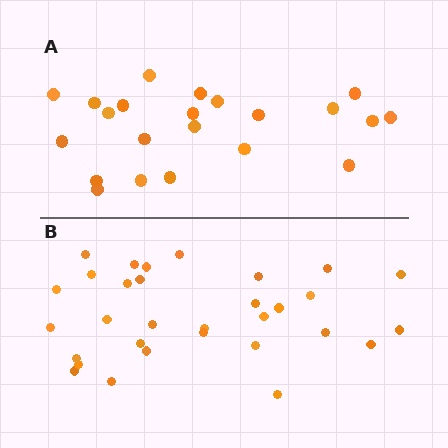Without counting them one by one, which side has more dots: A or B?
Region B (the bottom region) has more dots.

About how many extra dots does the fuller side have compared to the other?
Region B has roughly 8 or so more dots than region A.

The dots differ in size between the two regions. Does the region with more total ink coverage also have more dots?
No. Region A has more total ink coverage because its dots are larger, but region B actually contains more individual dots. Total area can be misleading — the number of items is what matters here.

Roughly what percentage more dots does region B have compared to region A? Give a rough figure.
About 40% more.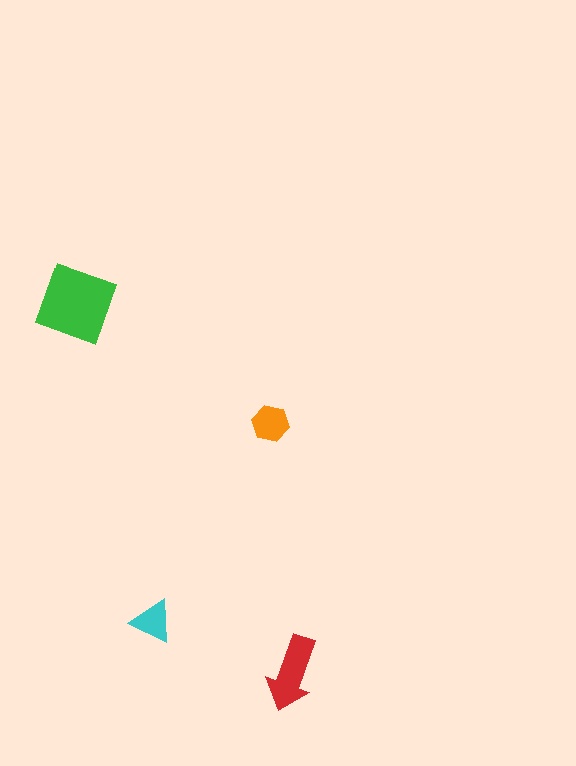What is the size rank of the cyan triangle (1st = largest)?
4th.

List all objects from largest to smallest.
The green diamond, the red arrow, the orange hexagon, the cyan triangle.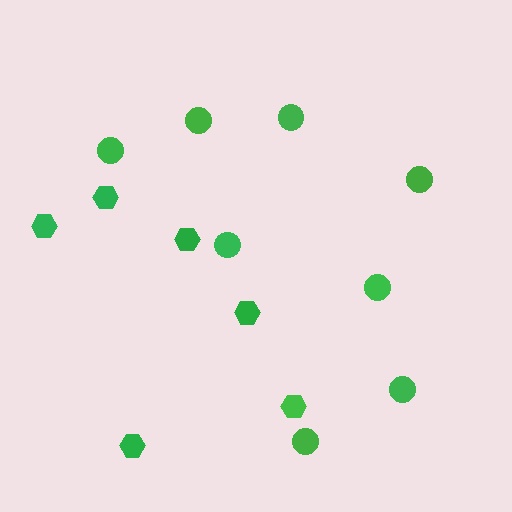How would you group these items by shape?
There are 2 groups: one group of hexagons (6) and one group of circles (8).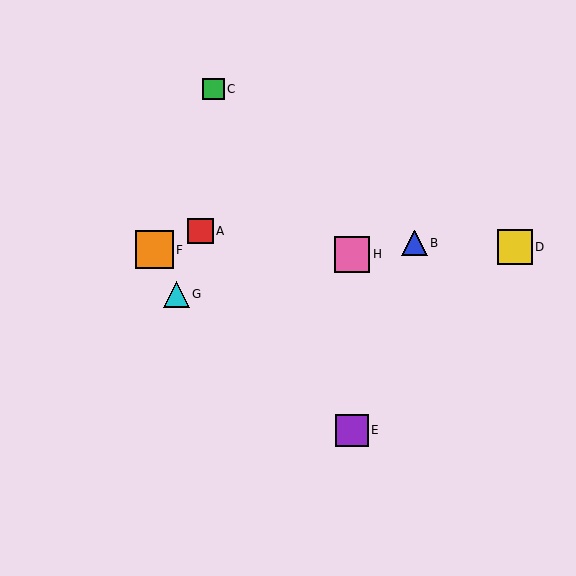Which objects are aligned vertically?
Objects E, H are aligned vertically.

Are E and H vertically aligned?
Yes, both are at x≈352.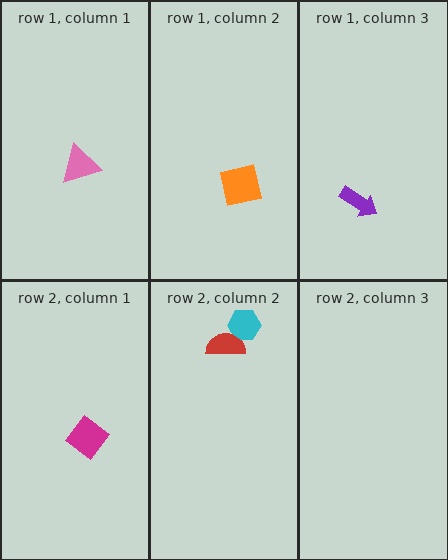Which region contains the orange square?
The row 1, column 2 region.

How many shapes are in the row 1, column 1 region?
1.